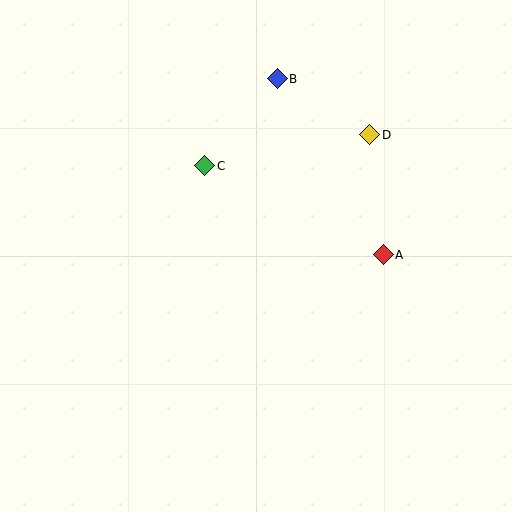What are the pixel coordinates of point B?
Point B is at (277, 79).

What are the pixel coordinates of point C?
Point C is at (205, 166).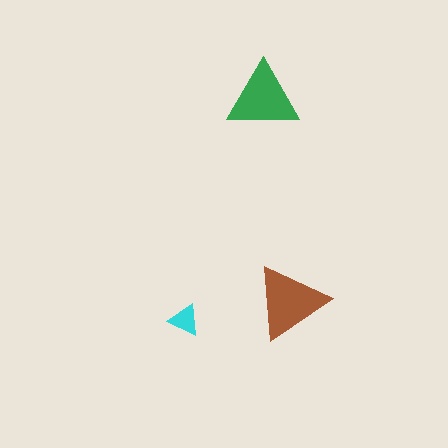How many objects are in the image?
There are 3 objects in the image.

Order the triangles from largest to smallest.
the brown one, the green one, the cyan one.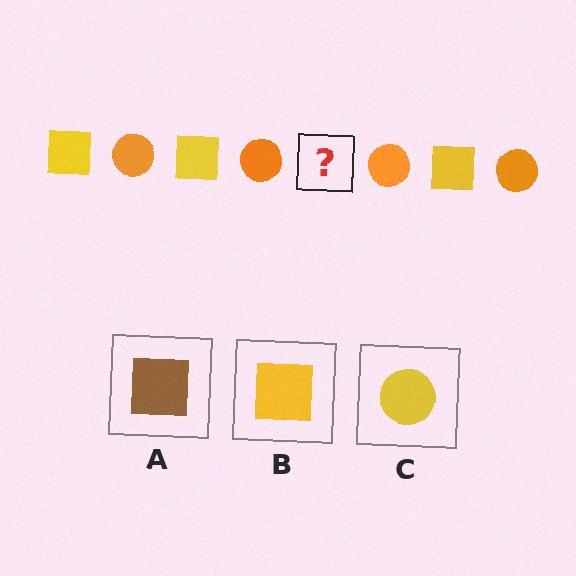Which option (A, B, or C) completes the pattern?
B.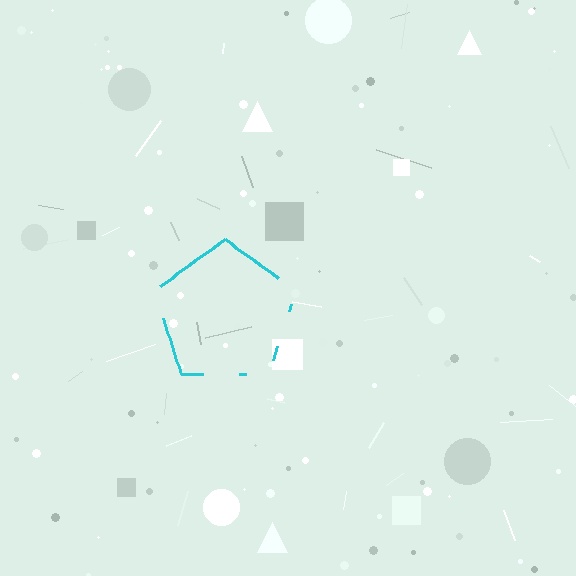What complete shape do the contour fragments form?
The contour fragments form a pentagon.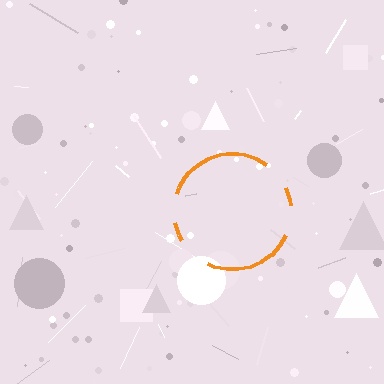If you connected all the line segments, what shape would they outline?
They would outline a circle.